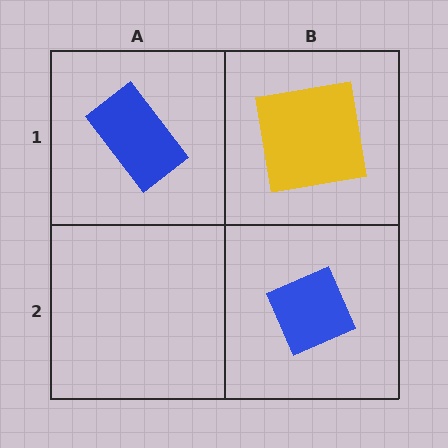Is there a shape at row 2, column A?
No, that cell is empty.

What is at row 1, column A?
A blue rectangle.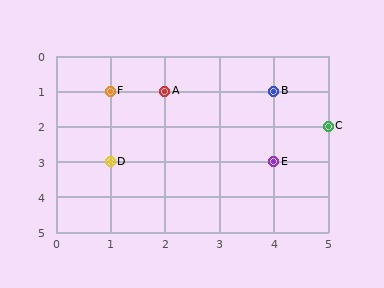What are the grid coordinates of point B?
Point B is at grid coordinates (4, 1).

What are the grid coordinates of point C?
Point C is at grid coordinates (5, 2).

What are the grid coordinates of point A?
Point A is at grid coordinates (2, 1).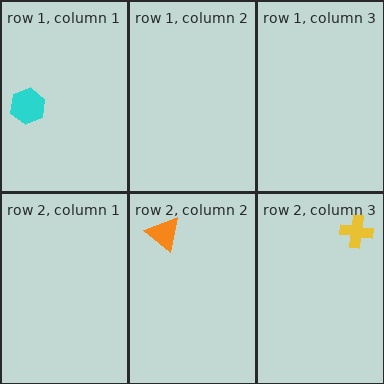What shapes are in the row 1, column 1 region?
The cyan hexagon.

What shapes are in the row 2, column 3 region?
The yellow cross.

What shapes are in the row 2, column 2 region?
The orange triangle.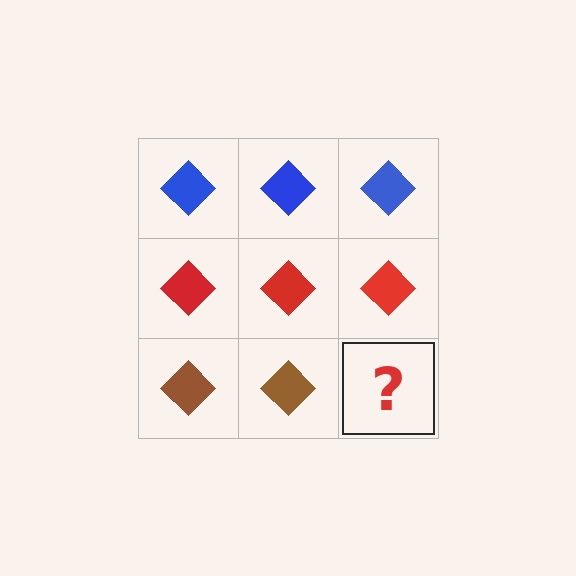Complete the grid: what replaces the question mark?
The question mark should be replaced with a brown diamond.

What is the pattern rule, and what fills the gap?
The rule is that each row has a consistent color. The gap should be filled with a brown diamond.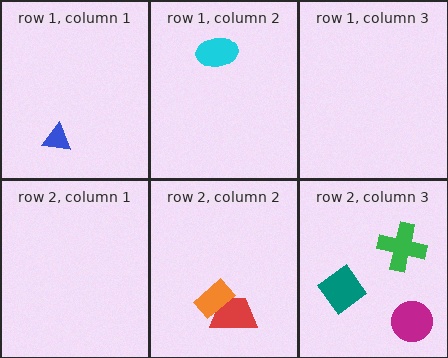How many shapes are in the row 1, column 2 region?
1.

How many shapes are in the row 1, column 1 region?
1.